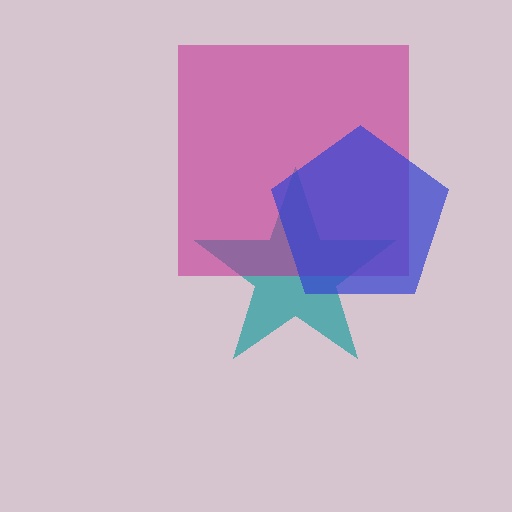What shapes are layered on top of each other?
The layered shapes are: a teal star, a magenta square, a blue pentagon.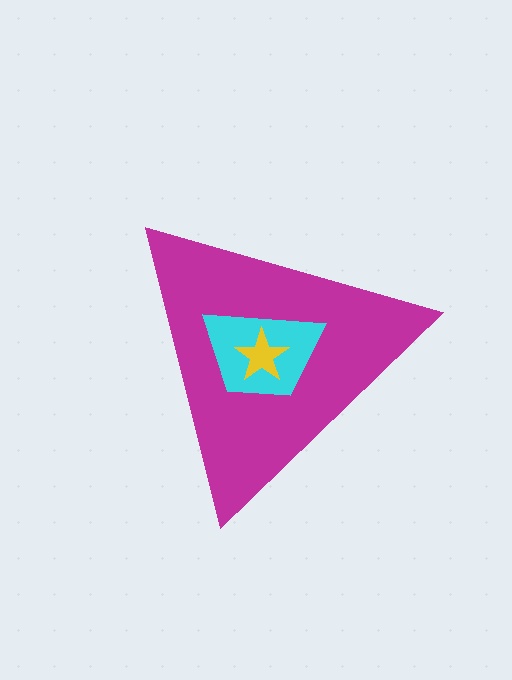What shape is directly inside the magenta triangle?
The cyan trapezoid.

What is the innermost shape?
The yellow star.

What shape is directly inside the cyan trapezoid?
The yellow star.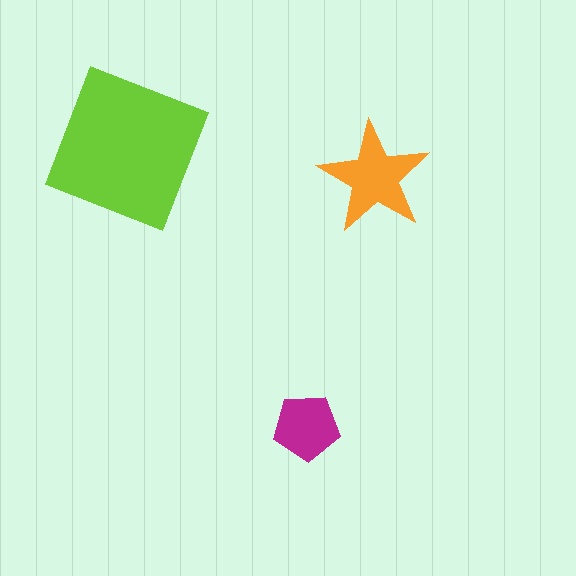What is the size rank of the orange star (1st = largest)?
2nd.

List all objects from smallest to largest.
The magenta pentagon, the orange star, the lime square.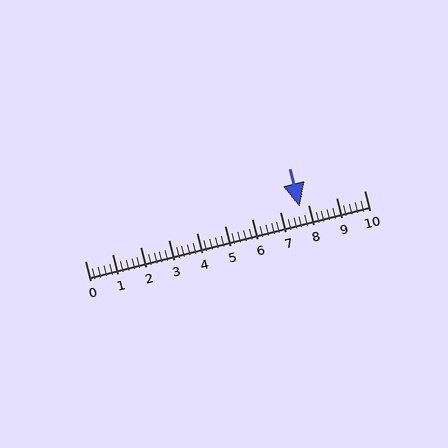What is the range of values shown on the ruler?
The ruler shows values from 0 to 10.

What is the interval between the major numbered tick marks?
The major tick marks are spaced 1 units apart.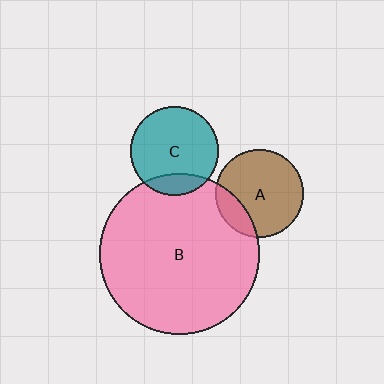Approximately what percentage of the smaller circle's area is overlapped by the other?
Approximately 15%.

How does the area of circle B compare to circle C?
Approximately 3.3 times.